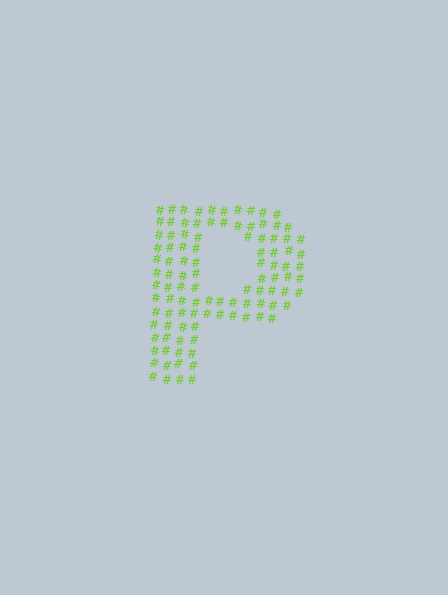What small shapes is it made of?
It is made of small hash symbols.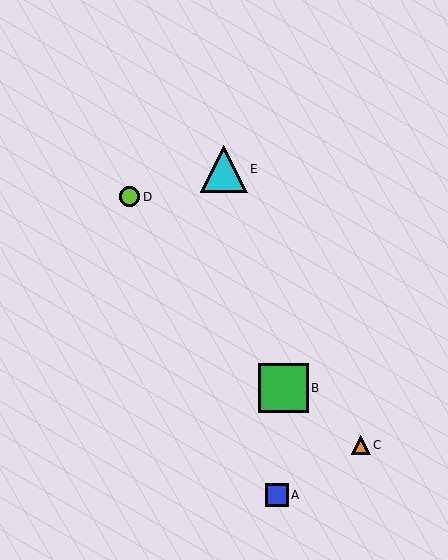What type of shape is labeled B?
Shape B is a green square.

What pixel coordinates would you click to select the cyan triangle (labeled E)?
Click at (224, 169) to select the cyan triangle E.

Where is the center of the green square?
The center of the green square is at (284, 388).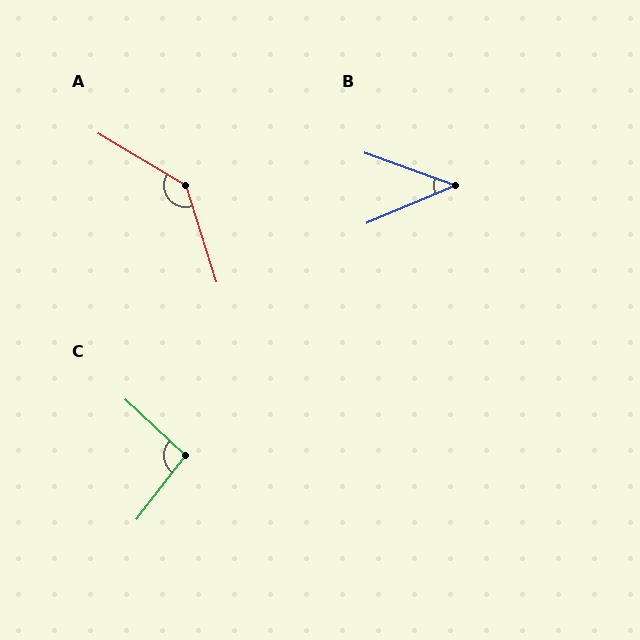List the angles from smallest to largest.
B (43°), C (95°), A (138°).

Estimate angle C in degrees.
Approximately 95 degrees.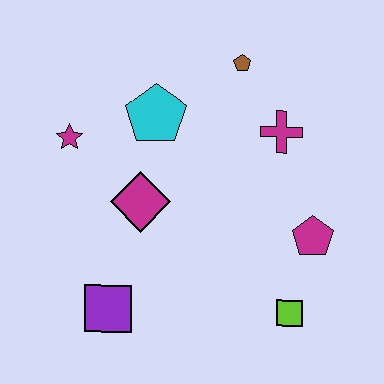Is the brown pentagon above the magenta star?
Yes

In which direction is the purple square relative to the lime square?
The purple square is to the left of the lime square.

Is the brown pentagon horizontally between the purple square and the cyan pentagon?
No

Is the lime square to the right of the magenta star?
Yes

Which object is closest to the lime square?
The magenta pentagon is closest to the lime square.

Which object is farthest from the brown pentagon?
The purple square is farthest from the brown pentagon.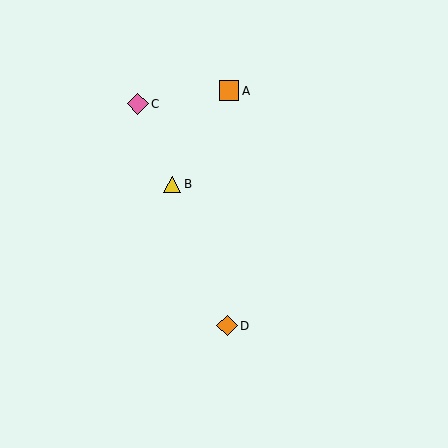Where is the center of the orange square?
The center of the orange square is at (229, 91).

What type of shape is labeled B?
Shape B is a yellow triangle.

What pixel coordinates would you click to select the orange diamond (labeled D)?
Click at (227, 326) to select the orange diamond D.